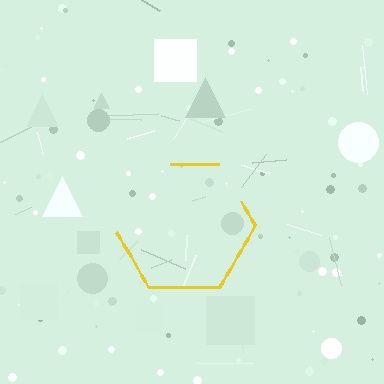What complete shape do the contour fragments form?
The contour fragments form a hexagon.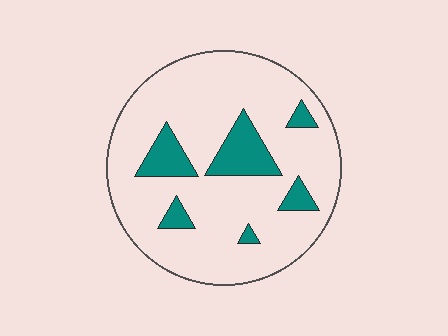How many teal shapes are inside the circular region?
6.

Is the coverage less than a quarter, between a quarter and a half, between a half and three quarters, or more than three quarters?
Less than a quarter.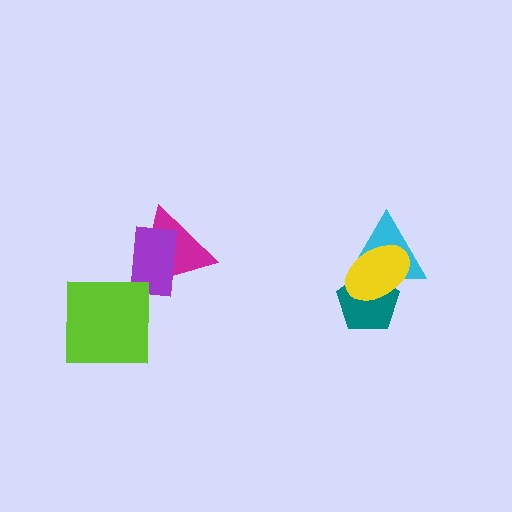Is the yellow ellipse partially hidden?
No, no other shape covers it.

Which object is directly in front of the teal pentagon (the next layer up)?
The cyan triangle is directly in front of the teal pentagon.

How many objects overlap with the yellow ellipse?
2 objects overlap with the yellow ellipse.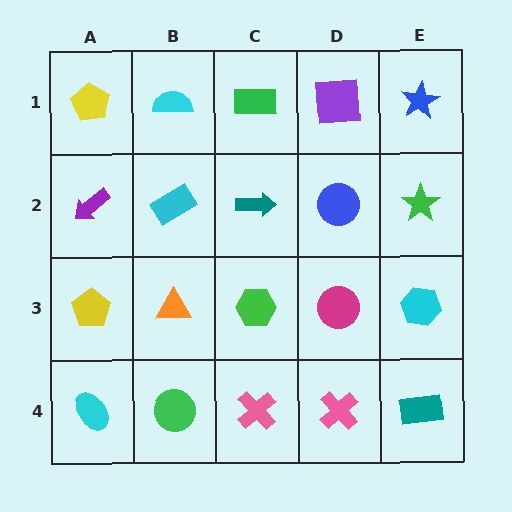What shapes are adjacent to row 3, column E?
A green star (row 2, column E), a teal rectangle (row 4, column E), a magenta circle (row 3, column D).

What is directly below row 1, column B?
A cyan rectangle.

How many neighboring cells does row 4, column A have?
2.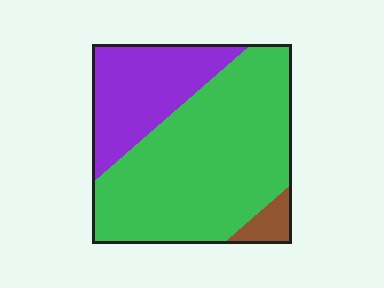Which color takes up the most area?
Green, at roughly 65%.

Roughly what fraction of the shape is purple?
Purple covers 28% of the shape.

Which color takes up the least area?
Brown, at roughly 5%.